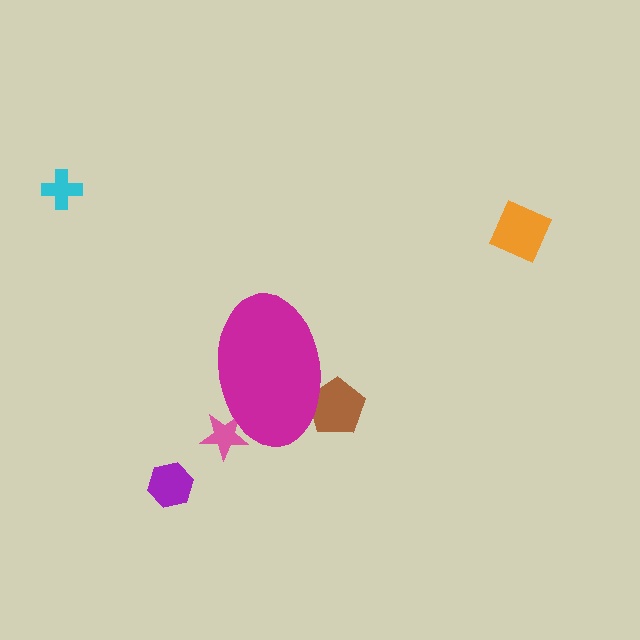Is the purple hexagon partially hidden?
No, the purple hexagon is fully visible.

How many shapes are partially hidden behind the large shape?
2 shapes are partially hidden.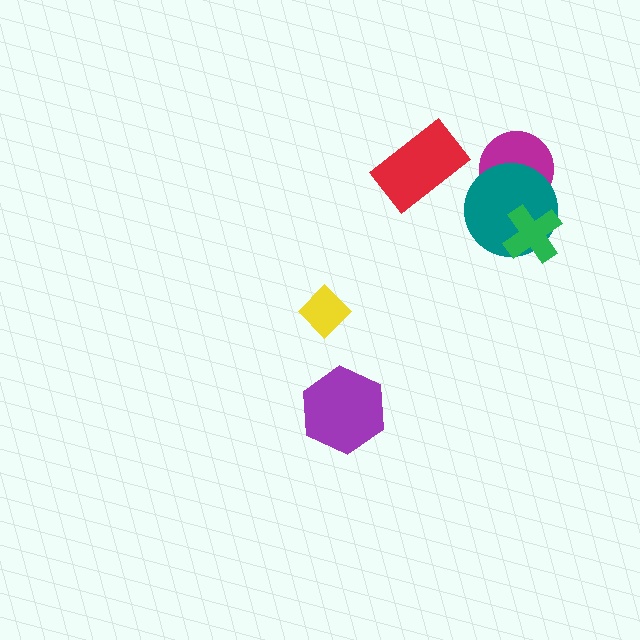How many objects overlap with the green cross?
1 object overlaps with the green cross.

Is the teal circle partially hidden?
Yes, it is partially covered by another shape.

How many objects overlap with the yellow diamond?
0 objects overlap with the yellow diamond.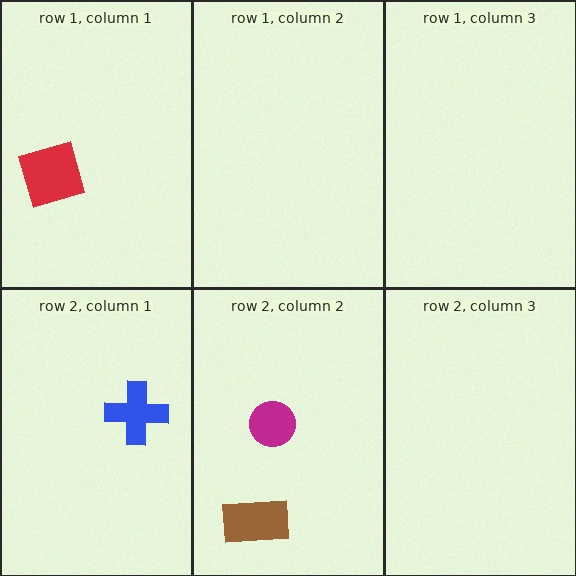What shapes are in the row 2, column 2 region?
The magenta circle, the brown rectangle.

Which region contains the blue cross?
The row 2, column 1 region.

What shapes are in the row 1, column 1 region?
The red square.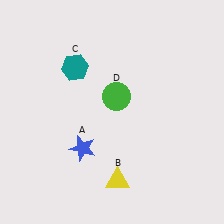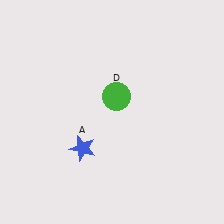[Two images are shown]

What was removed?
The teal hexagon (C), the yellow triangle (B) were removed in Image 2.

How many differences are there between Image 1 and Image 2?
There are 2 differences between the two images.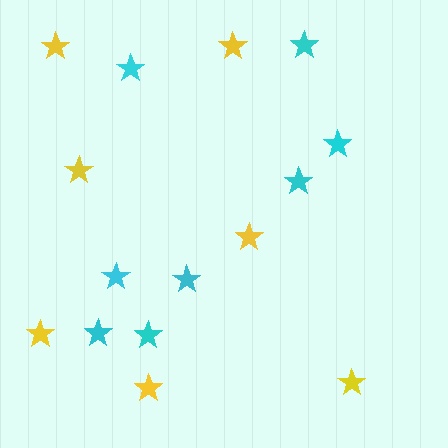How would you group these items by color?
There are 2 groups: one group of yellow stars (7) and one group of cyan stars (8).